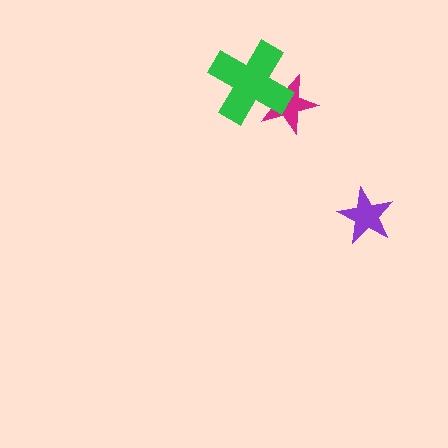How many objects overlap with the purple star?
0 objects overlap with the purple star.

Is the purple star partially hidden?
No, no other shape covers it.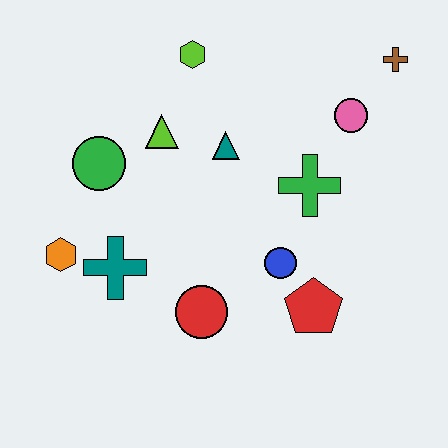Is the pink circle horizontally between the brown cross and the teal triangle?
Yes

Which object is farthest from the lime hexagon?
The red pentagon is farthest from the lime hexagon.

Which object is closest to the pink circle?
The brown cross is closest to the pink circle.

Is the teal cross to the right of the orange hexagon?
Yes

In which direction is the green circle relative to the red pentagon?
The green circle is to the left of the red pentagon.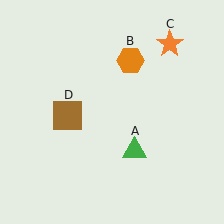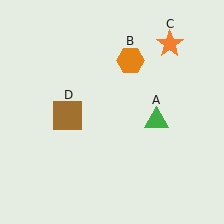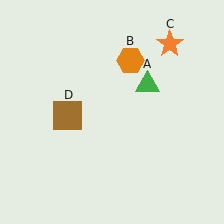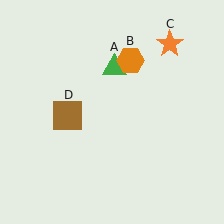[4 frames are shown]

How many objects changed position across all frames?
1 object changed position: green triangle (object A).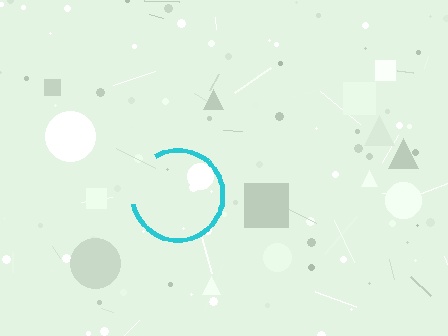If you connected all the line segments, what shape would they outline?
They would outline a circle.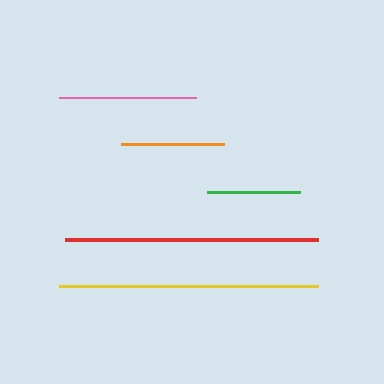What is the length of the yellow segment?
The yellow segment is approximately 259 pixels long.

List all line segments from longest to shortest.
From longest to shortest: yellow, red, pink, orange, green.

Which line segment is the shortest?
The green line is the shortest at approximately 92 pixels.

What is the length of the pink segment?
The pink segment is approximately 136 pixels long.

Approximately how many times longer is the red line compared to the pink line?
The red line is approximately 1.9 times the length of the pink line.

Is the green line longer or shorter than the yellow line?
The yellow line is longer than the green line.